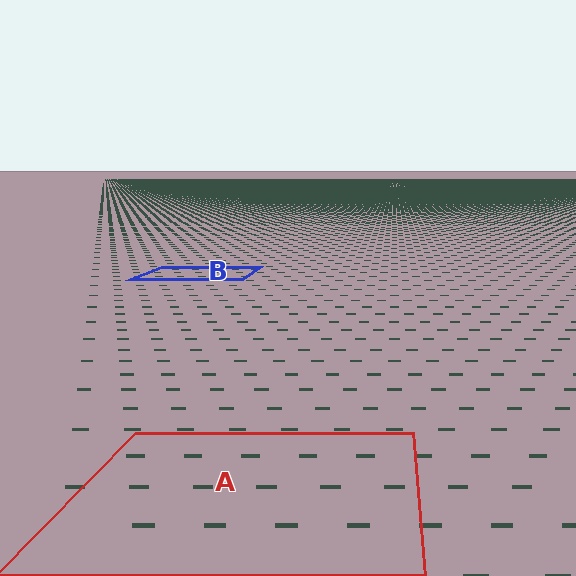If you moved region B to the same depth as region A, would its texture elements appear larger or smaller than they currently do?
They would appear larger. At a closer depth, the same texture elements are projected at a bigger on-screen size.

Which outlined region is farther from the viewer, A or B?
Region B is farther from the viewer — the texture elements inside it appear smaller and more densely packed.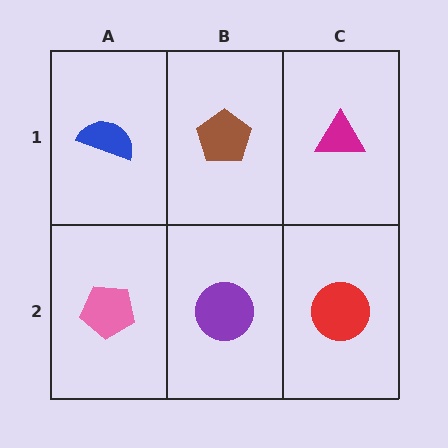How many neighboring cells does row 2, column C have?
2.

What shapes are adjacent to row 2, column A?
A blue semicircle (row 1, column A), a purple circle (row 2, column B).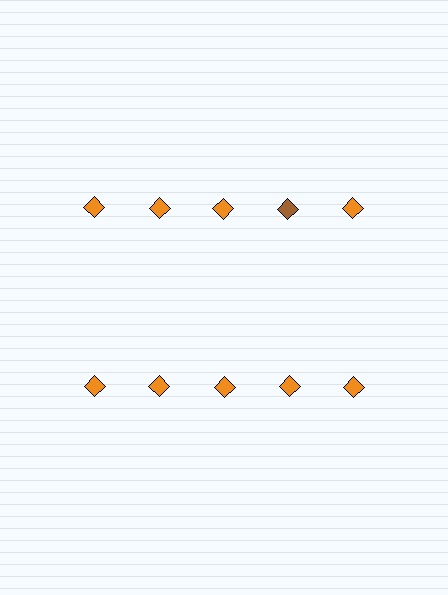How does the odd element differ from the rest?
It has a different color: brown instead of orange.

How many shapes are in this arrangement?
There are 10 shapes arranged in a grid pattern.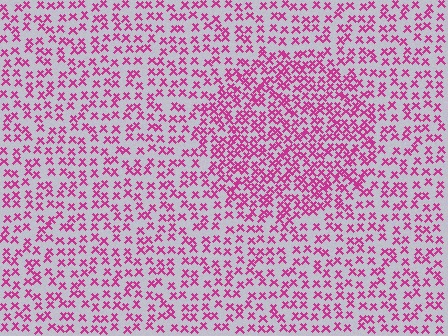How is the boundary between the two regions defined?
The boundary is defined by a change in element density (approximately 1.8x ratio). All elements are the same color, size, and shape.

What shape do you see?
I see a circle.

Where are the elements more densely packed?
The elements are more densely packed inside the circle boundary.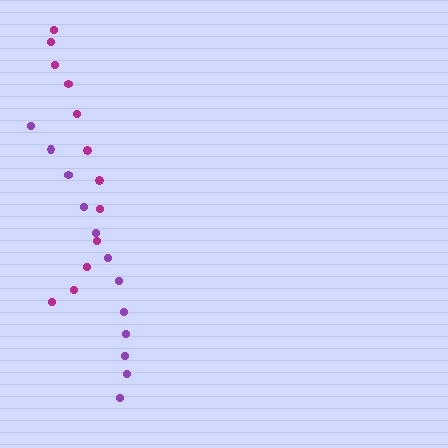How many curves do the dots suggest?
There are 2 distinct paths.